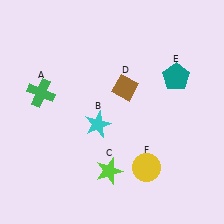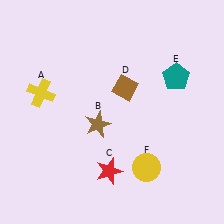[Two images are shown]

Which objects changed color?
A changed from green to yellow. B changed from cyan to brown. C changed from lime to red.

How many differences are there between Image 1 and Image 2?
There are 3 differences between the two images.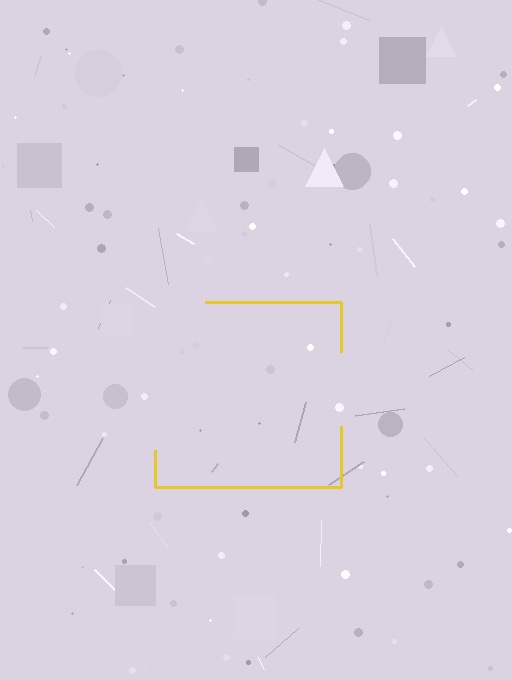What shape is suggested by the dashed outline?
The dashed outline suggests a square.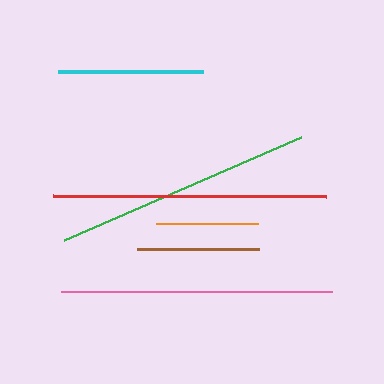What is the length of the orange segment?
The orange segment is approximately 102 pixels long.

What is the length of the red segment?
The red segment is approximately 273 pixels long.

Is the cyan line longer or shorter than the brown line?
The cyan line is longer than the brown line.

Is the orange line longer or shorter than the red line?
The red line is longer than the orange line.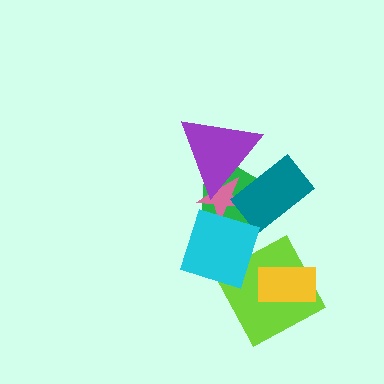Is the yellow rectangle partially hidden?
No, no other shape covers it.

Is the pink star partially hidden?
Yes, it is partially covered by another shape.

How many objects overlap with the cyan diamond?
3 objects overlap with the cyan diamond.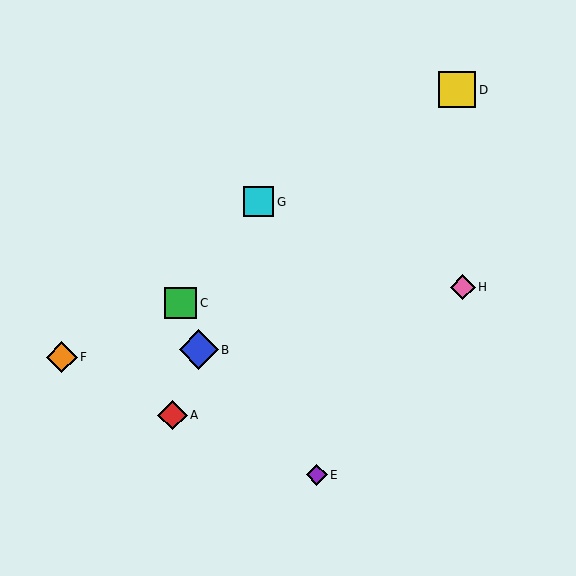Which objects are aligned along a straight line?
Objects A, B, G are aligned along a straight line.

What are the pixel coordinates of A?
Object A is at (172, 415).